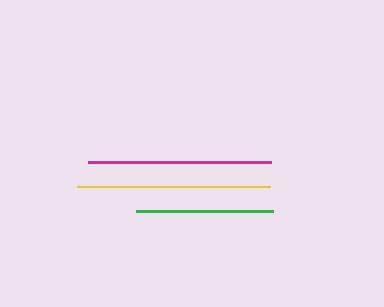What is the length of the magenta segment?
The magenta segment is approximately 182 pixels long.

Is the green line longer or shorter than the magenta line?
The magenta line is longer than the green line.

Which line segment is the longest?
The yellow line is the longest at approximately 193 pixels.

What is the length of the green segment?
The green segment is approximately 138 pixels long.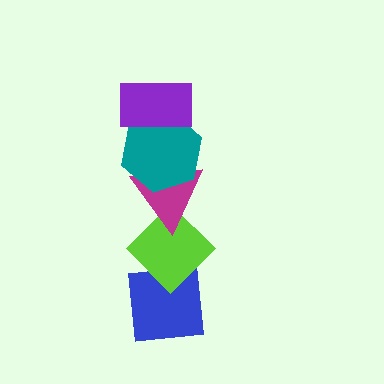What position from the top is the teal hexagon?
The teal hexagon is 2nd from the top.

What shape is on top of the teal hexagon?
The purple rectangle is on top of the teal hexagon.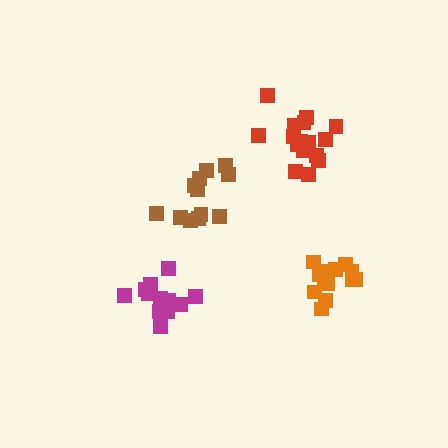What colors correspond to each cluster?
The clusters are colored: red, orange, brown, magenta.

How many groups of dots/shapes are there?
There are 4 groups.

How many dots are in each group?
Group 1: 16 dots, Group 2: 14 dots, Group 3: 12 dots, Group 4: 12 dots (54 total).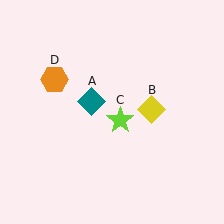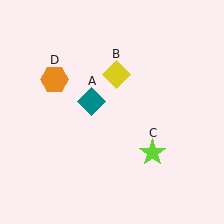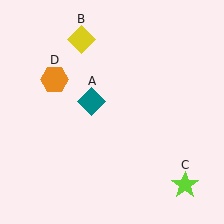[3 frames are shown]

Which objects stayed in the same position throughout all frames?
Teal diamond (object A) and orange hexagon (object D) remained stationary.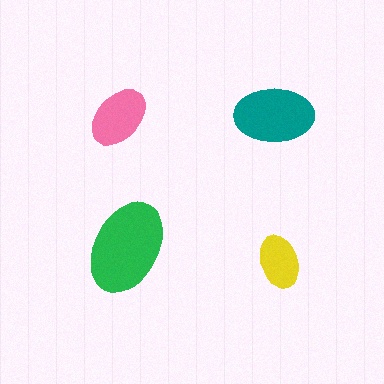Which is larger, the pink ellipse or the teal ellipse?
The teal one.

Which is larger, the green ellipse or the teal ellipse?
The green one.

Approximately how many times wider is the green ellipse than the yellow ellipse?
About 2 times wider.